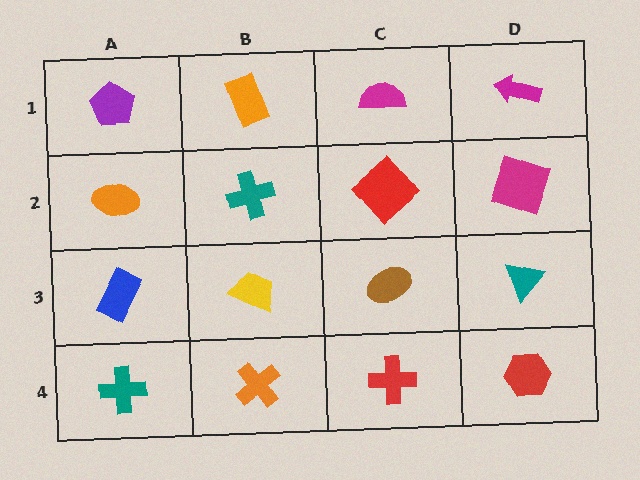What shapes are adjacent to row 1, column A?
An orange ellipse (row 2, column A), an orange rectangle (row 1, column B).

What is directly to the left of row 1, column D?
A magenta semicircle.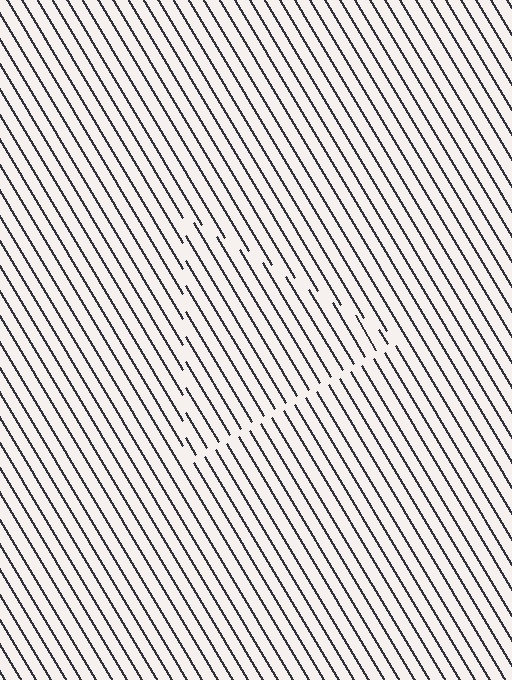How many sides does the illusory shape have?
3 sides — the line-ends trace a triangle.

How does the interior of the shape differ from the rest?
The interior of the shape contains the same grating, shifted by half a period — the contour is defined by the phase discontinuity where line-ends from the inner and outer gratings abut.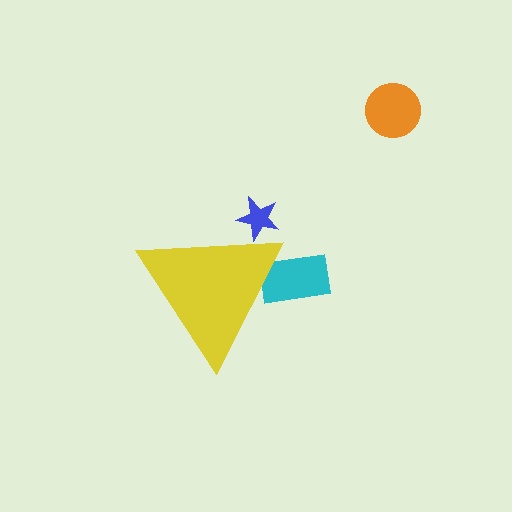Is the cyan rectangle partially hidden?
Yes, the cyan rectangle is partially hidden behind the yellow triangle.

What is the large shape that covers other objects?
A yellow triangle.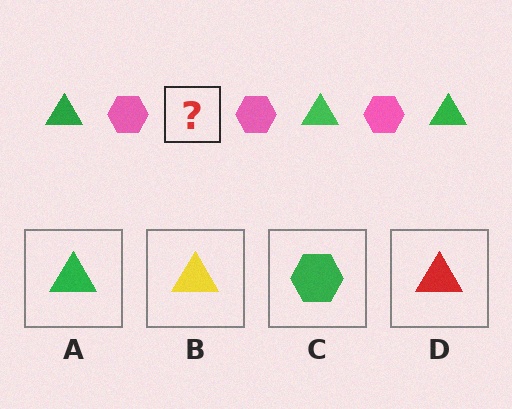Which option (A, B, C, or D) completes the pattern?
A.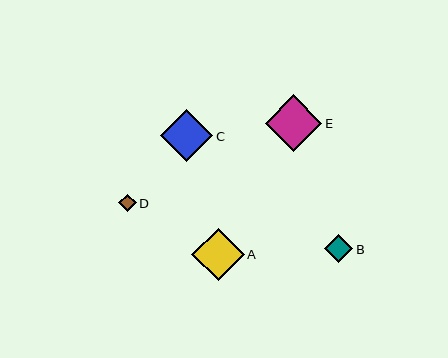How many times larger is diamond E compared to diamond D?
Diamond E is approximately 3.3 times the size of diamond D.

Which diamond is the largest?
Diamond E is the largest with a size of approximately 57 pixels.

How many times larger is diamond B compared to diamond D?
Diamond B is approximately 1.7 times the size of diamond D.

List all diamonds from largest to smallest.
From largest to smallest: E, C, A, B, D.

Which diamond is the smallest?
Diamond D is the smallest with a size of approximately 17 pixels.